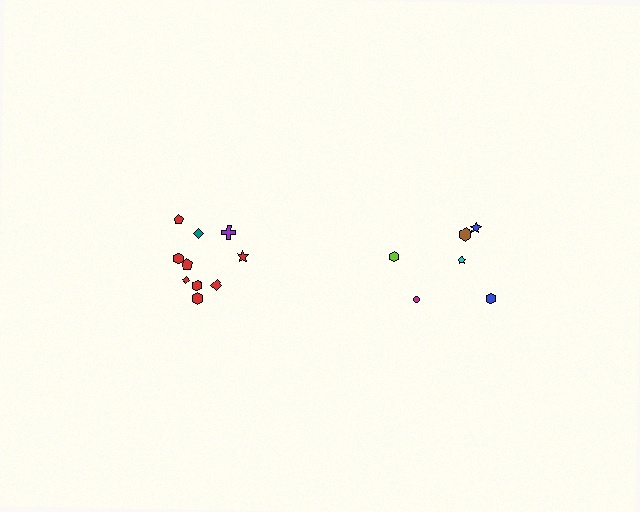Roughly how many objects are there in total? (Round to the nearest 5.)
Roughly 15 objects in total.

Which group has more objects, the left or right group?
The left group.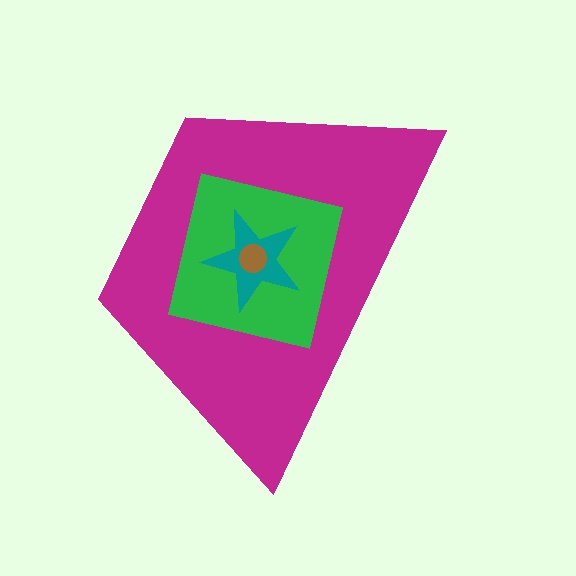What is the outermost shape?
The magenta trapezoid.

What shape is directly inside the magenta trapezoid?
The green square.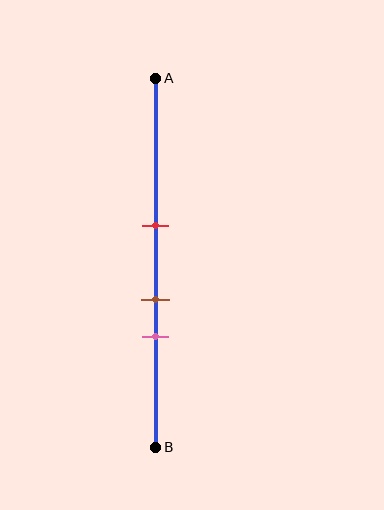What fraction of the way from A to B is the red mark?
The red mark is approximately 40% (0.4) of the way from A to B.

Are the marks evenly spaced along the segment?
Yes, the marks are approximately evenly spaced.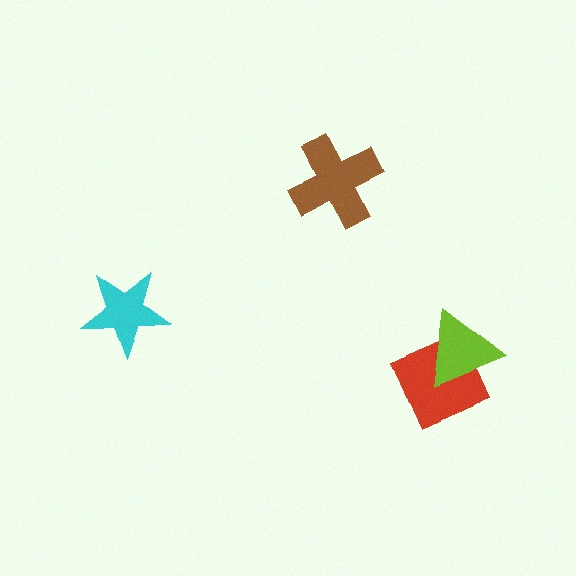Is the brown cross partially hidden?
No, no other shape covers it.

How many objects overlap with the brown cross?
0 objects overlap with the brown cross.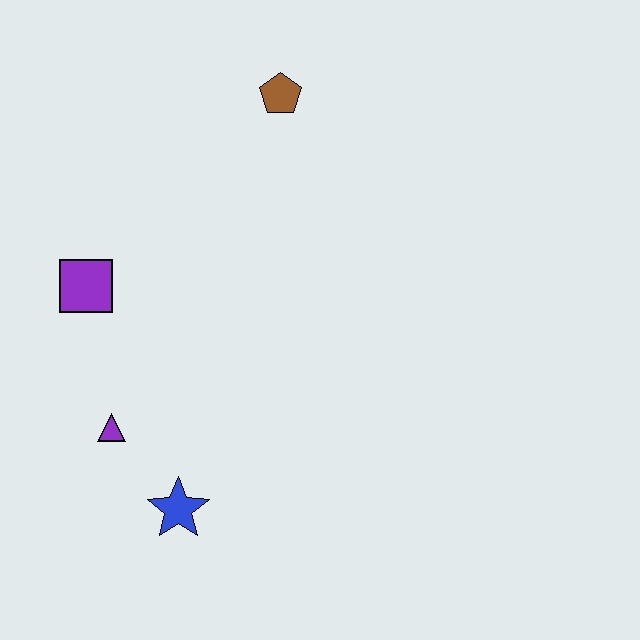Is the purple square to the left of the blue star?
Yes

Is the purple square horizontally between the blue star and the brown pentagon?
No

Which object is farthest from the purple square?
The brown pentagon is farthest from the purple square.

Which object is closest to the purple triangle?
The blue star is closest to the purple triangle.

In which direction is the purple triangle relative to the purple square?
The purple triangle is below the purple square.